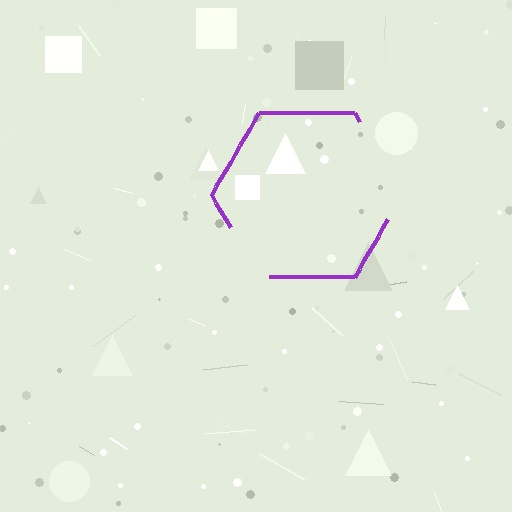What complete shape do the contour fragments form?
The contour fragments form a hexagon.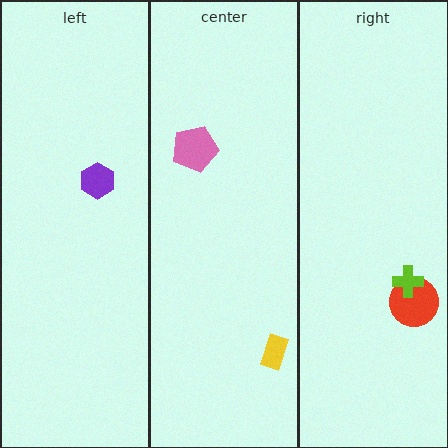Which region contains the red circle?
The right region.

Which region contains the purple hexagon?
The left region.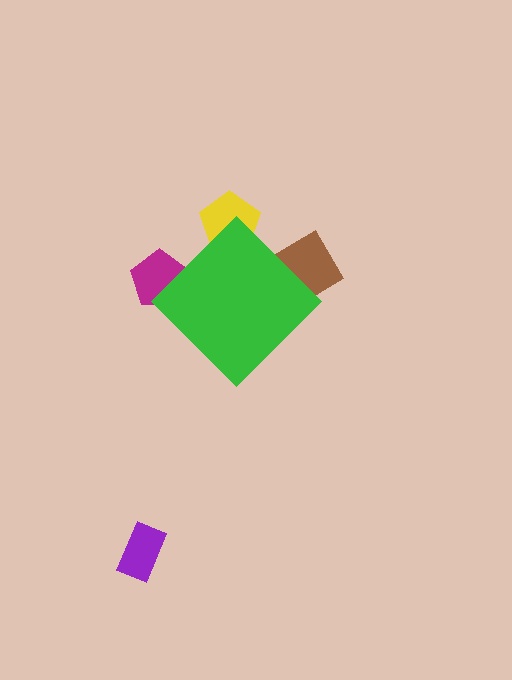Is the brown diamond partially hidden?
Yes, the brown diamond is partially hidden behind the green diamond.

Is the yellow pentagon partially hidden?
Yes, the yellow pentagon is partially hidden behind the green diamond.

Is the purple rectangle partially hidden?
No, the purple rectangle is fully visible.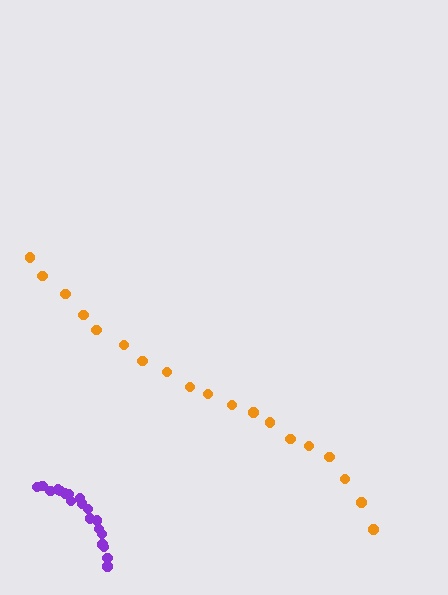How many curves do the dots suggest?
There are 2 distinct paths.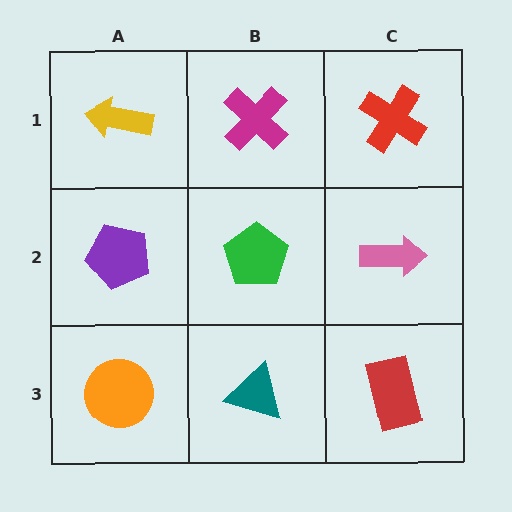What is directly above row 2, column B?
A magenta cross.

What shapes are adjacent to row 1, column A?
A purple pentagon (row 2, column A), a magenta cross (row 1, column B).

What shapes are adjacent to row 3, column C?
A pink arrow (row 2, column C), a teal triangle (row 3, column B).